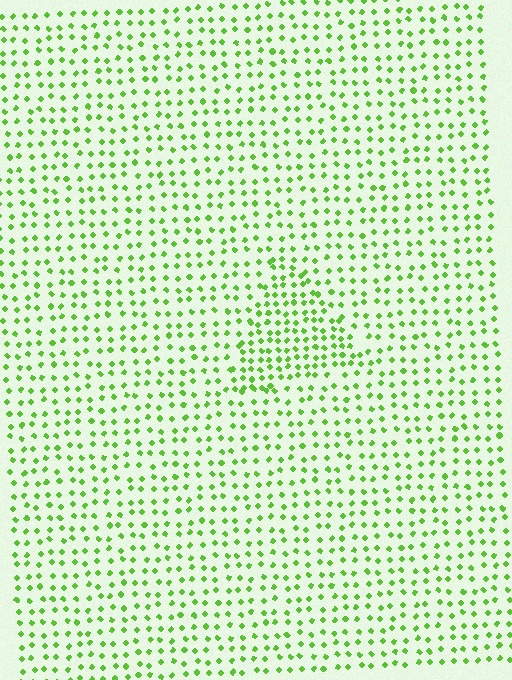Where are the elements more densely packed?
The elements are more densely packed inside the triangle boundary.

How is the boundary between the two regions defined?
The boundary is defined by a change in element density (approximately 1.6x ratio). All elements are the same color, size, and shape.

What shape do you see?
I see a triangle.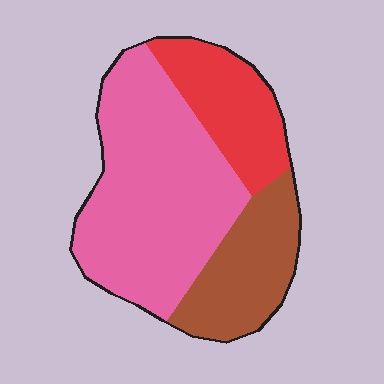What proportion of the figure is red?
Red takes up between a sixth and a third of the figure.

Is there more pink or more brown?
Pink.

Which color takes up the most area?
Pink, at roughly 55%.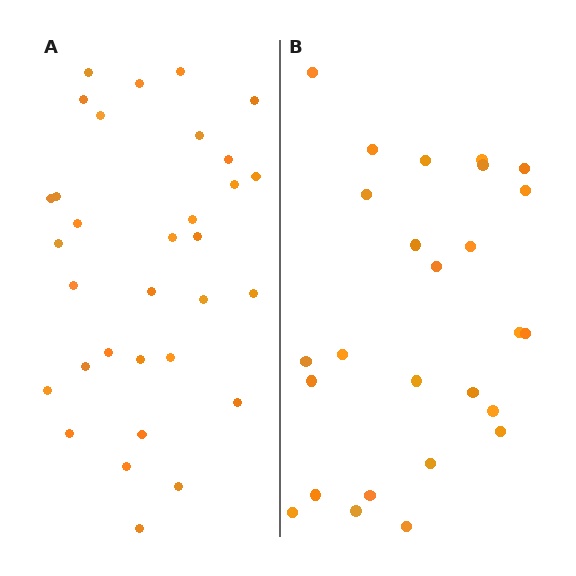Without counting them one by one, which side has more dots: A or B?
Region A (the left region) has more dots.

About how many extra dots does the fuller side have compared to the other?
Region A has about 6 more dots than region B.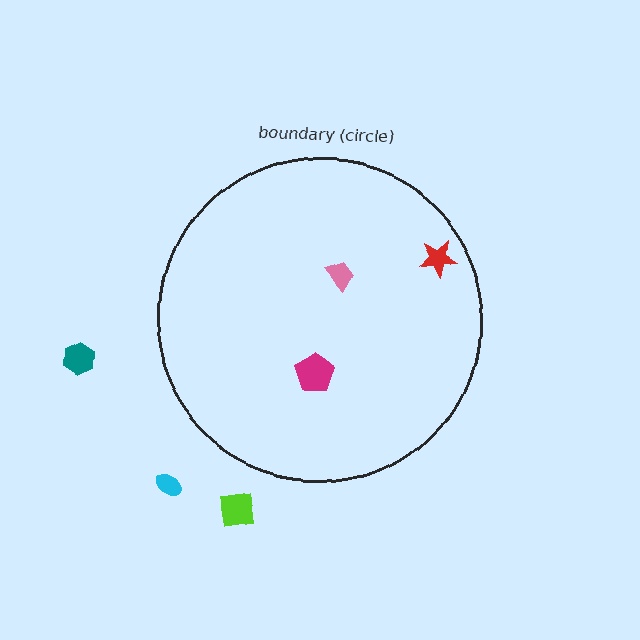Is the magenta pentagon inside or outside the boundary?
Inside.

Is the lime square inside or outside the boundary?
Outside.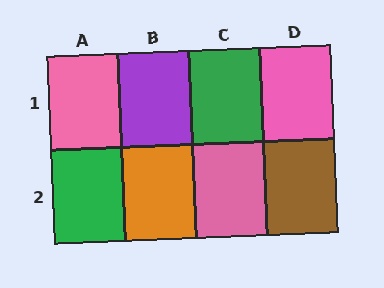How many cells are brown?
1 cell is brown.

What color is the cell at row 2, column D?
Brown.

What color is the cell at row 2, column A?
Green.